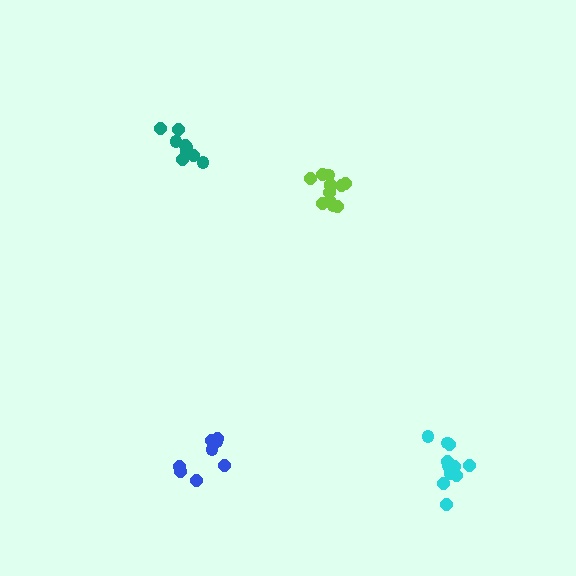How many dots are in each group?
Group 1: 9 dots, Group 2: 8 dots, Group 3: 11 dots, Group 4: 12 dots (40 total).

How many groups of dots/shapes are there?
There are 4 groups.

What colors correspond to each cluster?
The clusters are colored: teal, blue, cyan, lime.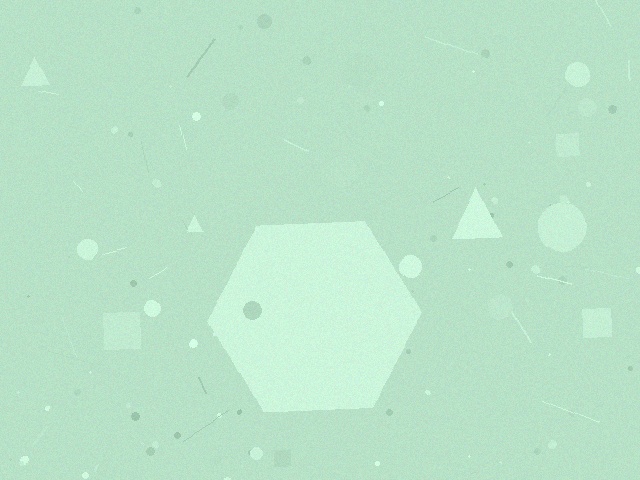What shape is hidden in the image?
A hexagon is hidden in the image.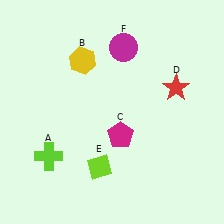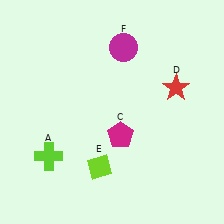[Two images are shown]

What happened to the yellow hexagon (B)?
The yellow hexagon (B) was removed in Image 2. It was in the top-left area of Image 1.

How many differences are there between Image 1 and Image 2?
There is 1 difference between the two images.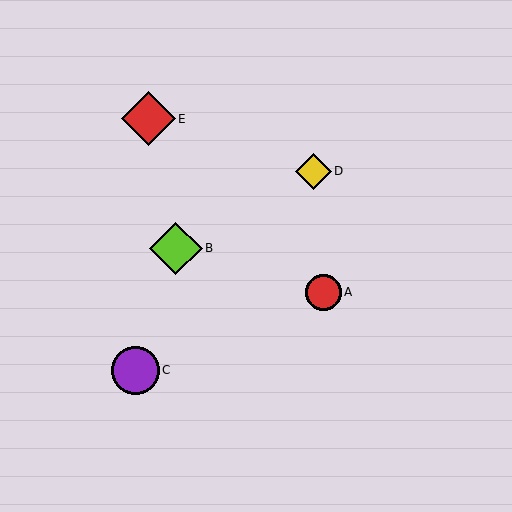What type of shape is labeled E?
Shape E is a red diamond.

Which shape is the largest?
The red diamond (labeled E) is the largest.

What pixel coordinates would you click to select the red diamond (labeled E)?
Click at (148, 119) to select the red diamond E.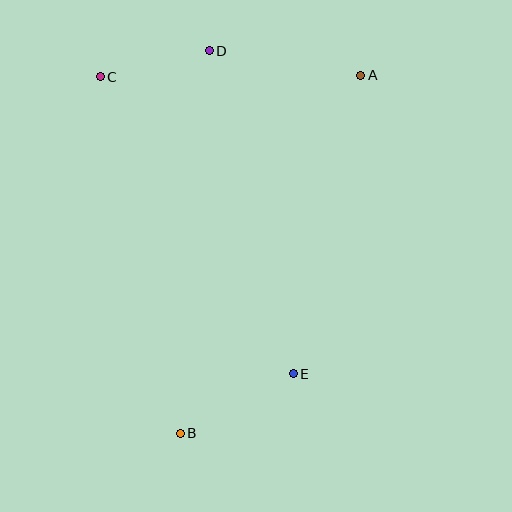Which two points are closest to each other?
Points C and D are closest to each other.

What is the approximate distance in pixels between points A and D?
The distance between A and D is approximately 153 pixels.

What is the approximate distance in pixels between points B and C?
The distance between B and C is approximately 365 pixels.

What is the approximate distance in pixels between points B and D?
The distance between B and D is approximately 383 pixels.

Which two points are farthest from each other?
Points A and B are farthest from each other.